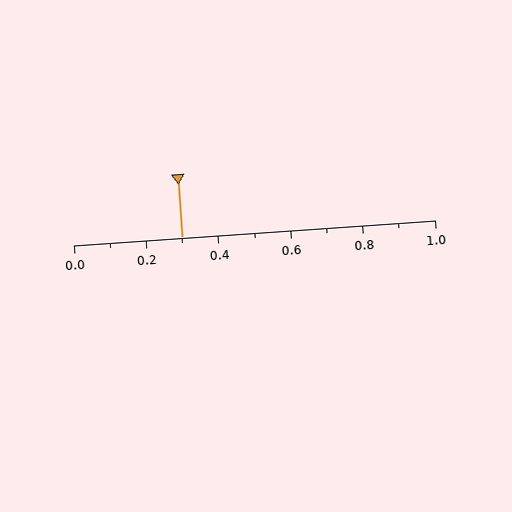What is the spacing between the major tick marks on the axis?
The major ticks are spaced 0.2 apart.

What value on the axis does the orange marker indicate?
The marker indicates approximately 0.3.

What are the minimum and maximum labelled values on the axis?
The axis runs from 0.0 to 1.0.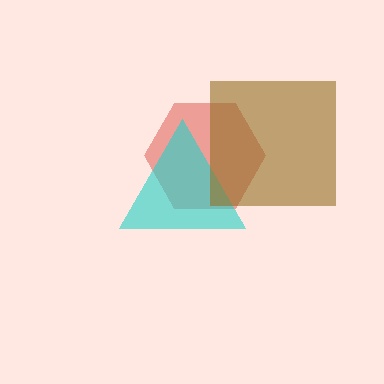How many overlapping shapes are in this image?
There are 3 overlapping shapes in the image.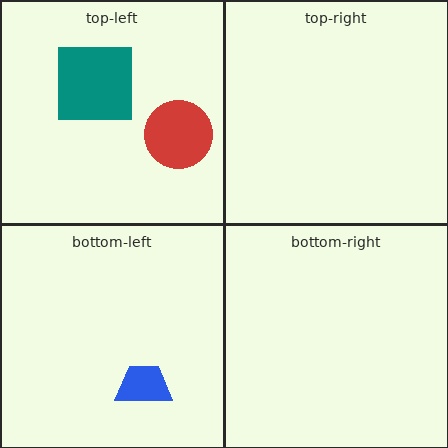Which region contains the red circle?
The top-left region.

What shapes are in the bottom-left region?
The blue trapezoid.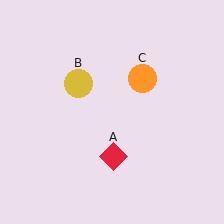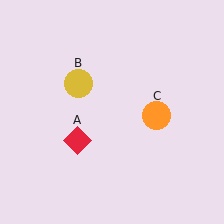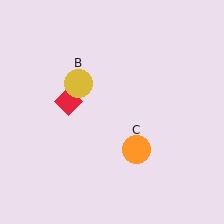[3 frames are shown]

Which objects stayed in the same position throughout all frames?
Yellow circle (object B) remained stationary.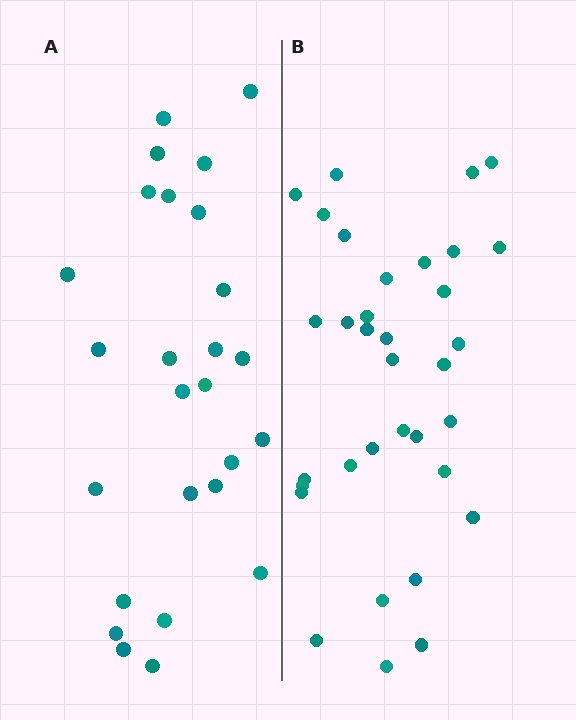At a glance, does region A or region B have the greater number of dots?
Region B (the right region) has more dots.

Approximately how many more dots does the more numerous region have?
Region B has roughly 8 or so more dots than region A.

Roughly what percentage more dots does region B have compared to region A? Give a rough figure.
About 30% more.